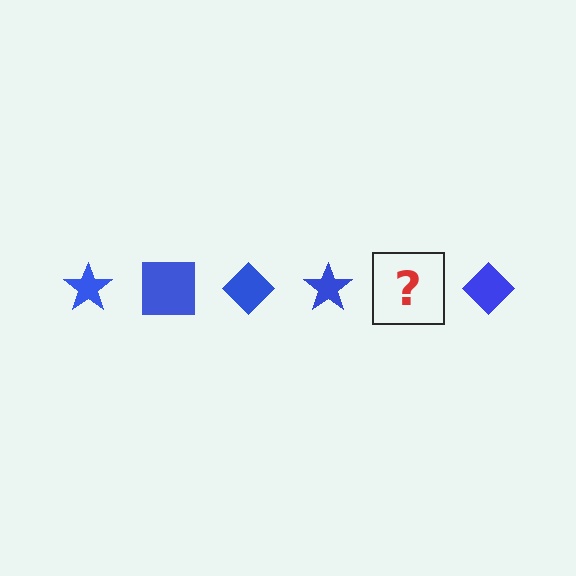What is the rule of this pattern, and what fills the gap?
The rule is that the pattern cycles through star, square, diamond shapes in blue. The gap should be filled with a blue square.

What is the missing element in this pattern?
The missing element is a blue square.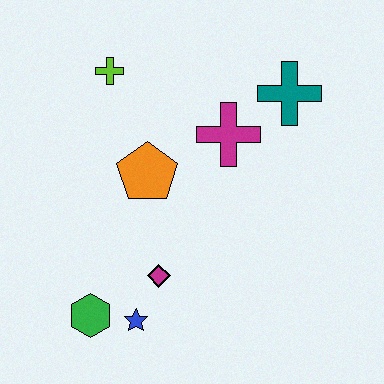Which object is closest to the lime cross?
The orange pentagon is closest to the lime cross.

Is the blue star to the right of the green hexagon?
Yes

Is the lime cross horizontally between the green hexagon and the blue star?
Yes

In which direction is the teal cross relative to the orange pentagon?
The teal cross is to the right of the orange pentagon.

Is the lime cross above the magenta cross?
Yes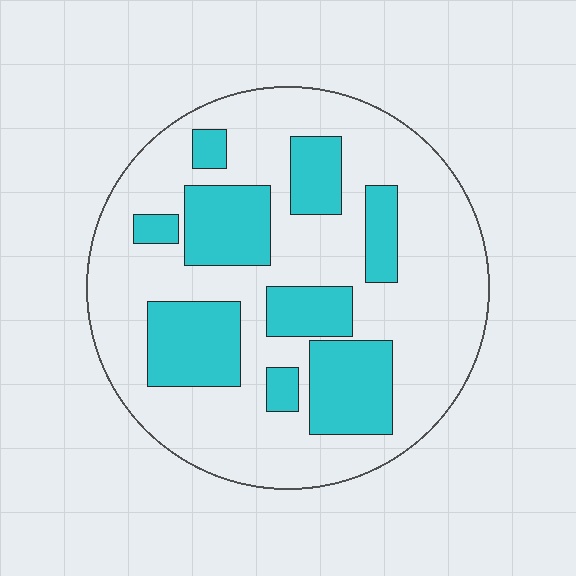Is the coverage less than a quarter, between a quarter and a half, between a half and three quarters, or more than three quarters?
Between a quarter and a half.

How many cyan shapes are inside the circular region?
9.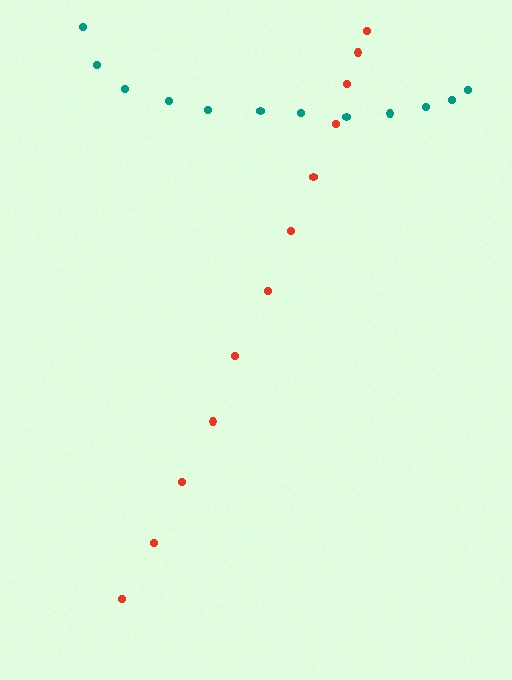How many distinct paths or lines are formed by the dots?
There are 2 distinct paths.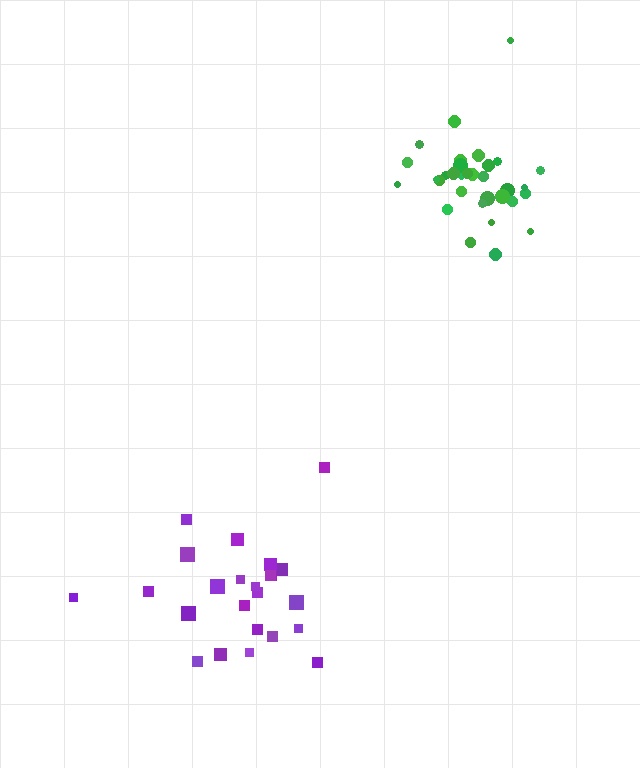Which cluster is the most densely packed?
Green.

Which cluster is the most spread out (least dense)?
Purple.